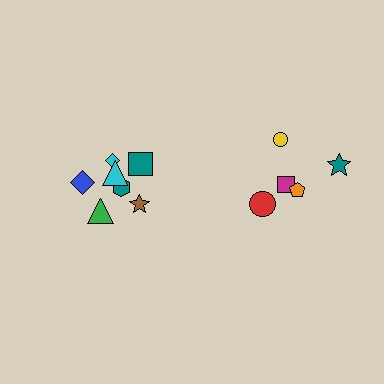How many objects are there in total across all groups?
There are 12 objects.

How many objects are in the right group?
There are 5 objects.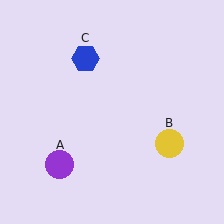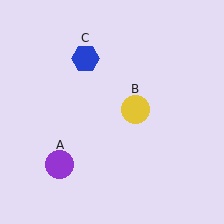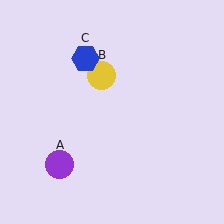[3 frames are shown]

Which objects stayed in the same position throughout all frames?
Purple circle (object A) and blue hexagon (object C) remained stationary.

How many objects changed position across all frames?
1 object changed position: yellow circle (object B).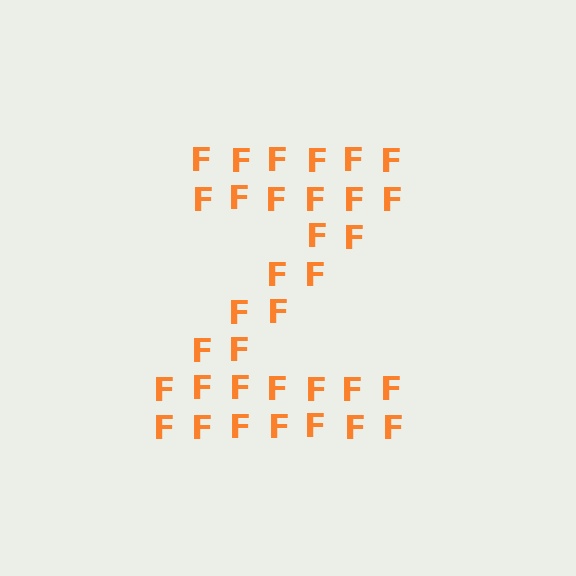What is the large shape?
The large shape is the letter Z.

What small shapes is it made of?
It is made of small letter F's.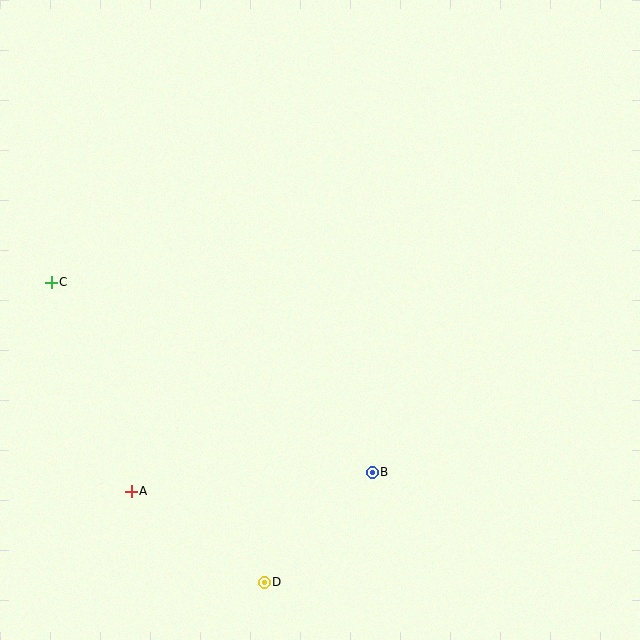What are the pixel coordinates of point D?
Point D is at (264, 582).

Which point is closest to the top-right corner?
Point B is closest to the top-right corner.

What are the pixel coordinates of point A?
Point A is at (131, 491).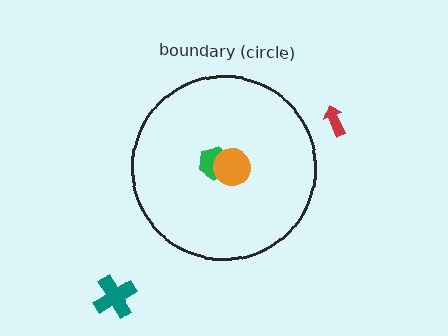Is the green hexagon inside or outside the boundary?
Inside.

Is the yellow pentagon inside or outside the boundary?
Inside.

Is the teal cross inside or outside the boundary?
Outside.